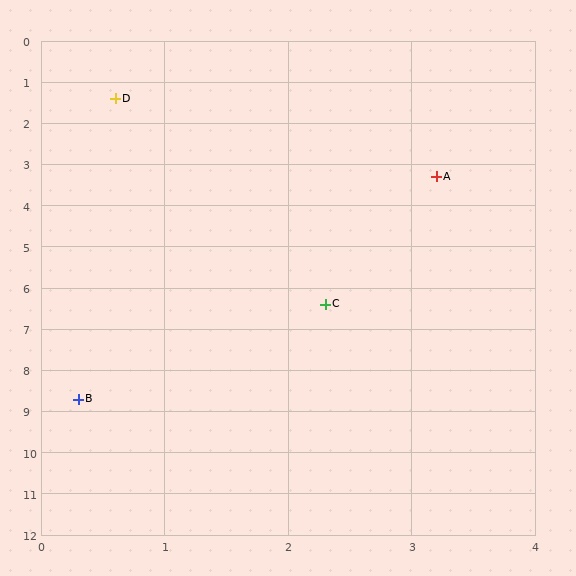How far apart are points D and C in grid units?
Points D and C are about 5.3 grid units apart.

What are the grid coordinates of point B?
Point B is at approximately (0.3, 8.7).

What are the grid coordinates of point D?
Point D is at approximately (0.6, 1.4).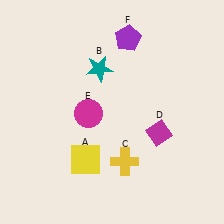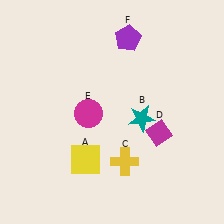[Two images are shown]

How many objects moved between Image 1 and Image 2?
1 object moved between the two images.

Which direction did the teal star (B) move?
The teal star (B) moved down.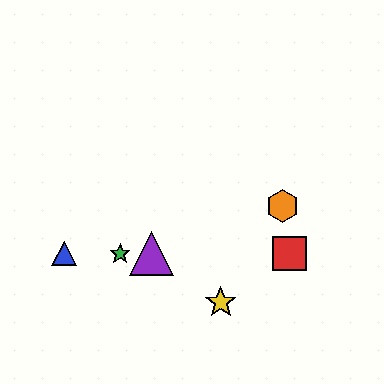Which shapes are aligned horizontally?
The red square, the blue triangle, the green star, the purple triangle are aligned horizontally.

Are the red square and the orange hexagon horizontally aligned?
No, the red square is at y≈254 and the orange hexagon is at y≈206.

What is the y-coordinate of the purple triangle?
The purple triangle is at y≈254.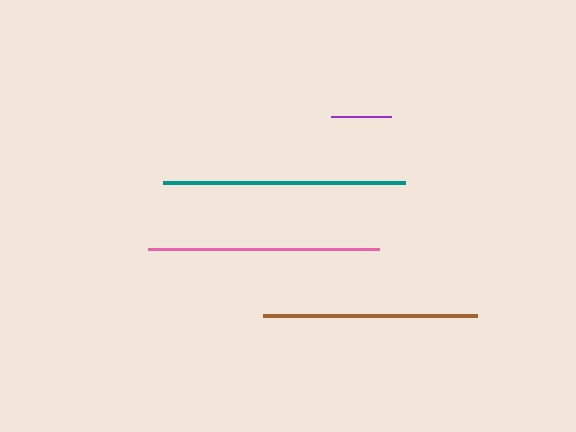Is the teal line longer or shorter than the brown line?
The teal line is longer than the brown line.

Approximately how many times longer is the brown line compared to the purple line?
The brown line is approximately 3.6 times the length of the purple line.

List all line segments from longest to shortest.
From longest to shortest: teal, pink, brown, purple.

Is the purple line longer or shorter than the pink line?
The pink line is longer than the purple line.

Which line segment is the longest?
The teal line is the longest at approximately 242 pixels.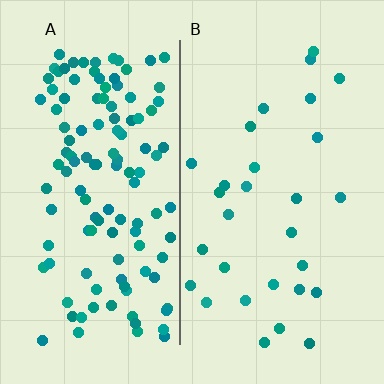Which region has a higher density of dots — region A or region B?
A (the left).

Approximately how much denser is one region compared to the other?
Approximately 4.2× — region A over region B.